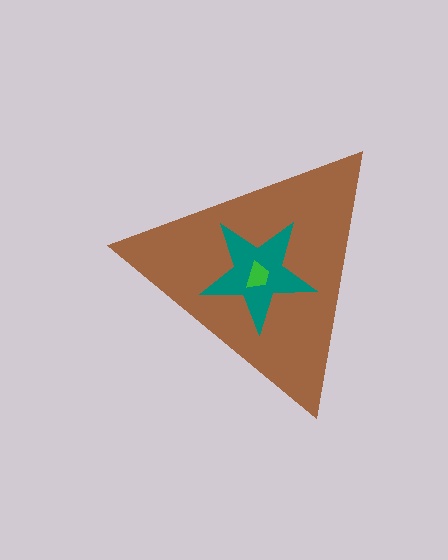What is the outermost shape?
The brown triangle.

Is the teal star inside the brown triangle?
Yes.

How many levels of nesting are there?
3.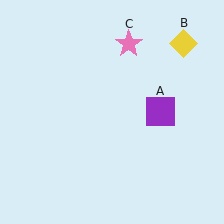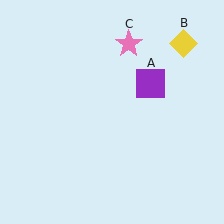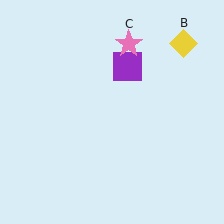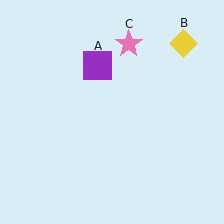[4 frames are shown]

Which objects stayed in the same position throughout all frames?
Yellow diamond (object B) and pink star (object C) remained stationary.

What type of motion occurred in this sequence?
The purple square (object A) rotated counterclockwise around the center of the scene.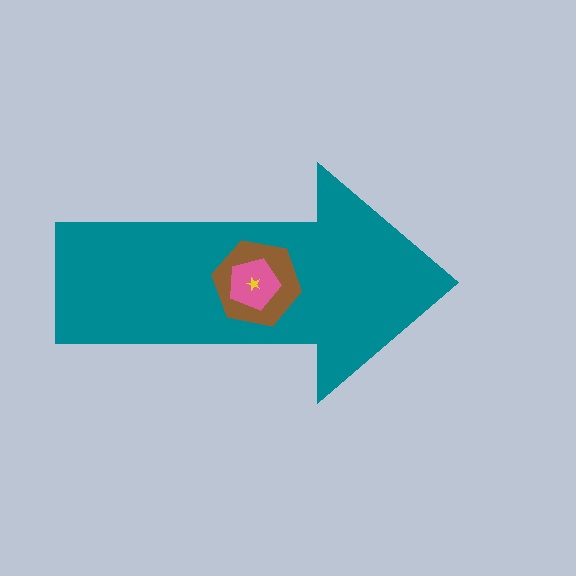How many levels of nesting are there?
4.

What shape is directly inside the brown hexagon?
The pink pentagon.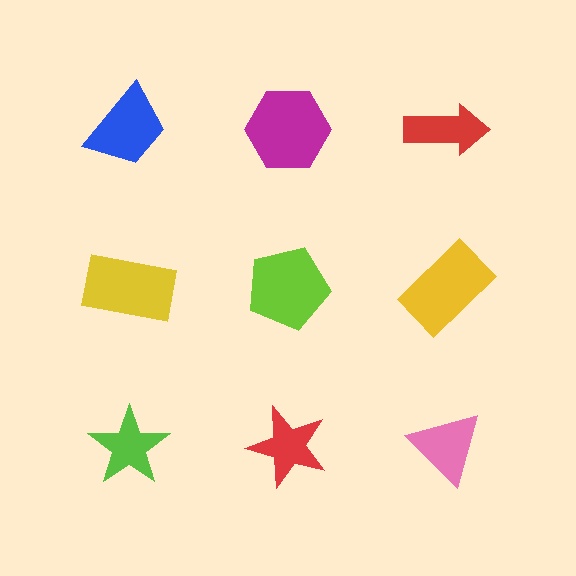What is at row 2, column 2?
A lime pentagon.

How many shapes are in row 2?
3 shapes.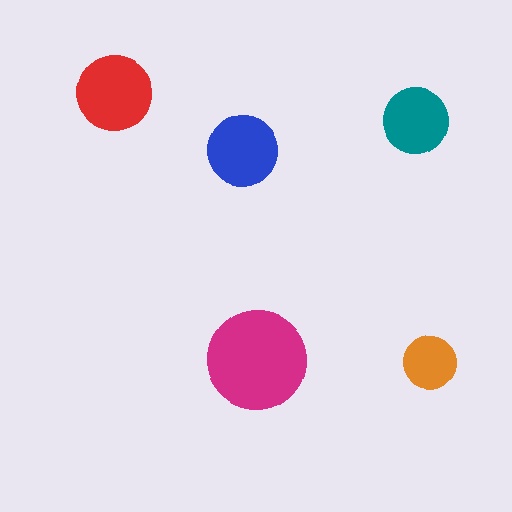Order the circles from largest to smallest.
the magenta one, the red one, the blue one, the teal one, the orange one.